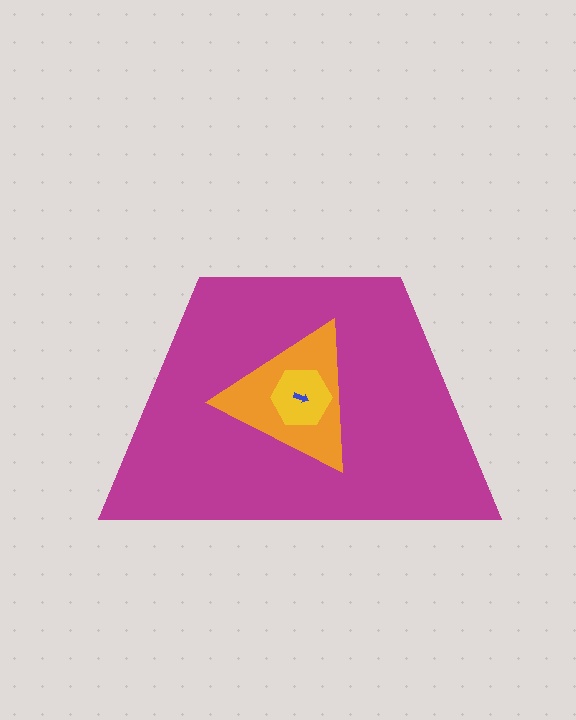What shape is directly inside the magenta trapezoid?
The orange triangle.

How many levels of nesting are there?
4.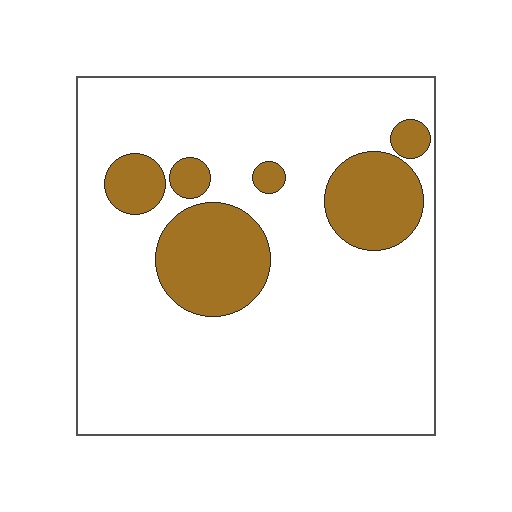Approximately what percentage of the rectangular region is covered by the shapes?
Approximately 20%.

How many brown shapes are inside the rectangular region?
6.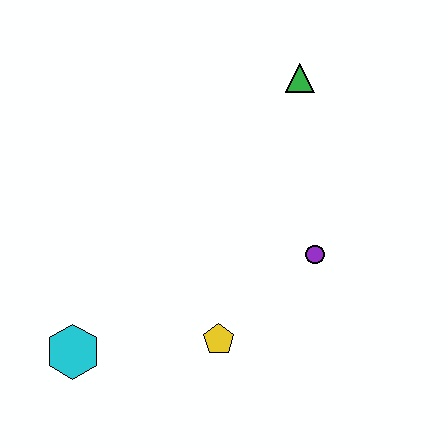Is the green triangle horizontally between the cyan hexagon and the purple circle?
Yes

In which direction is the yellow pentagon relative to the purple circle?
The yellow pentagon is to the left of the purple circle.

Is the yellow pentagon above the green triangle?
No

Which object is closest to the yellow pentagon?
The purple circle is closest to the yellow pentagon.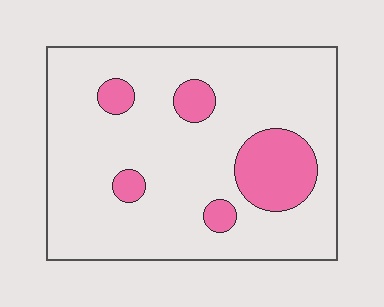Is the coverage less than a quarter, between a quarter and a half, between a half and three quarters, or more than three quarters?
Less than a quarter.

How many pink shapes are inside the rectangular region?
5.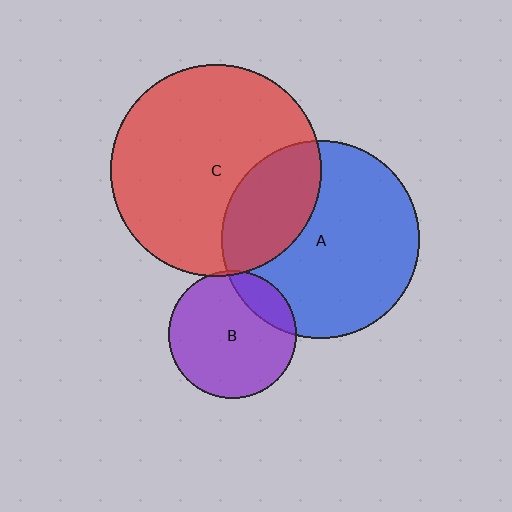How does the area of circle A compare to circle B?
Approximately 2.4 times.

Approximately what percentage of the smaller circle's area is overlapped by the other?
Approximately 30%.